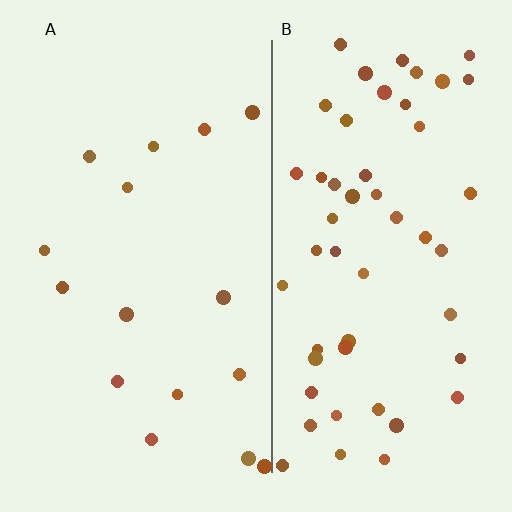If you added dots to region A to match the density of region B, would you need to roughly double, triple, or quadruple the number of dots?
Approximately triple.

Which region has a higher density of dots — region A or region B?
B (the right).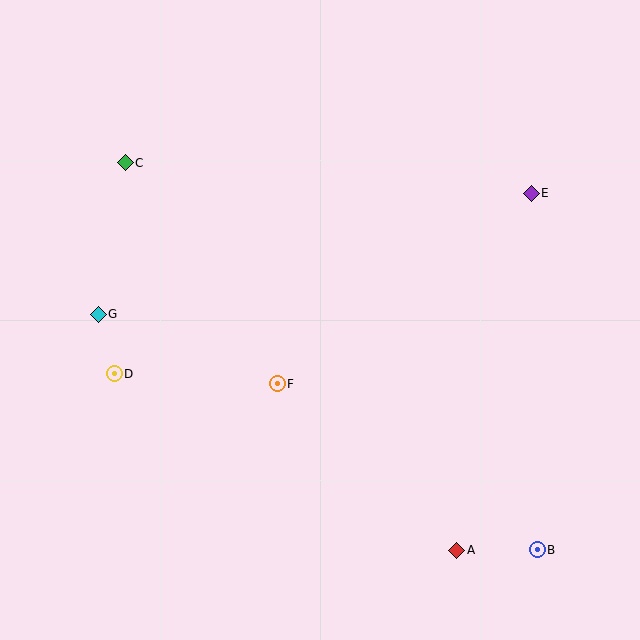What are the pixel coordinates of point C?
Point C is at (125, 163).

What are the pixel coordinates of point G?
Point G is at (98, 314).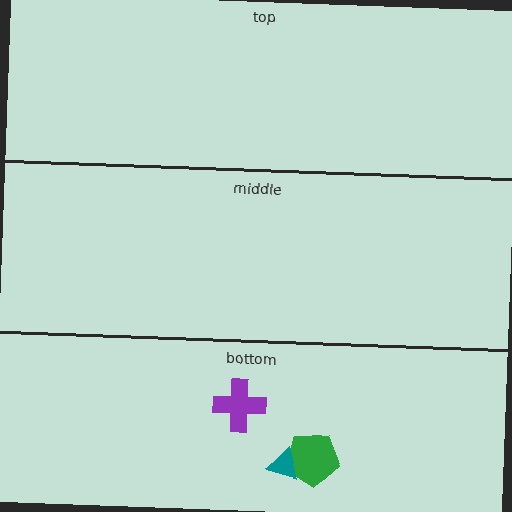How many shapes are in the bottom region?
3.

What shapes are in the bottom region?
The green pentagon, the teal triangle, the purple cross.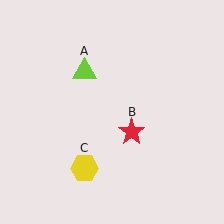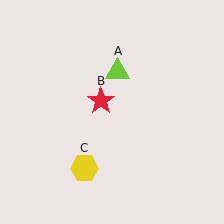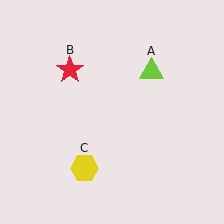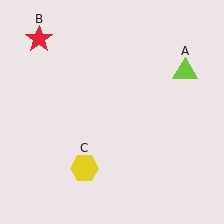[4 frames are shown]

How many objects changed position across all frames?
2 objects changed position: lime triangle (object A), red star (object B).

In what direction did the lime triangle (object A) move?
The lime triangle (object A) moved right.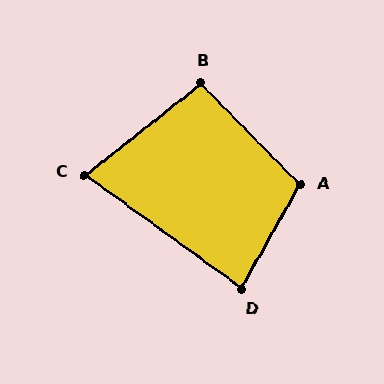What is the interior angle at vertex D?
Approximately 84 degrees (acute).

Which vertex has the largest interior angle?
A, at approximately 106 degrees.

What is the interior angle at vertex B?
Approximately 96 degrees (obtuse).